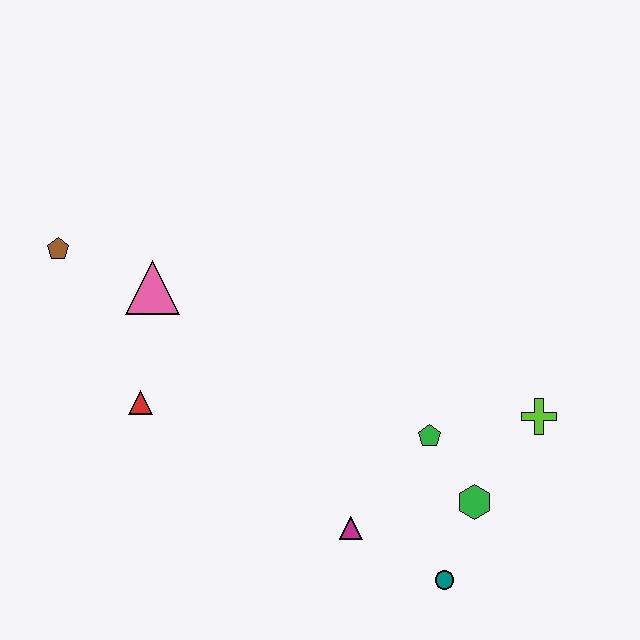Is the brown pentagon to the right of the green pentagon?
No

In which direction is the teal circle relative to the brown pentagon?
The teal circle is to the right of the brown pentagon.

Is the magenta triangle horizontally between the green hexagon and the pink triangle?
Yes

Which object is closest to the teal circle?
The green hexagon is closest to the teal circle.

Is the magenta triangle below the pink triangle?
Yes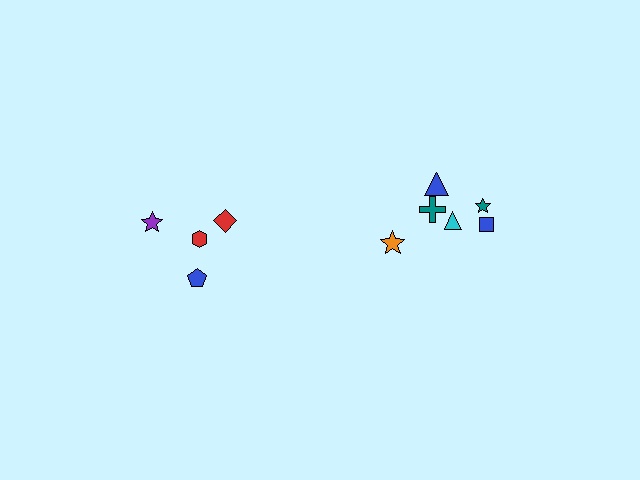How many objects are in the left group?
There are 4 objects.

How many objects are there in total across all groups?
There are 10 objects.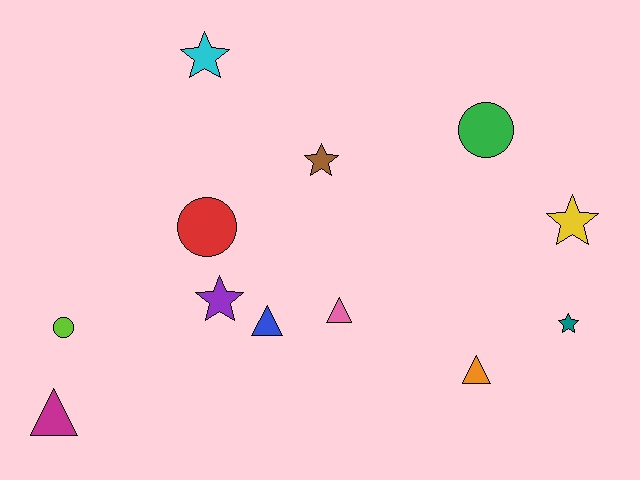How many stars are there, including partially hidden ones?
There are 5 stars.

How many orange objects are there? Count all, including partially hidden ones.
There is 1 orange object.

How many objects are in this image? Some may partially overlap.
There are 12 objects.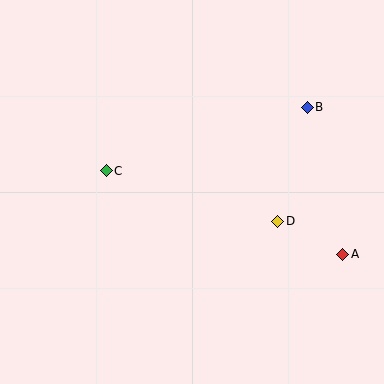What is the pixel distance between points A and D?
The distance between A and D is 73 pixels.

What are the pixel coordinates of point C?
Point C is at (106, 171).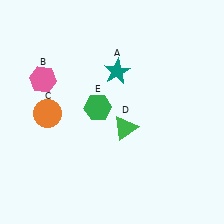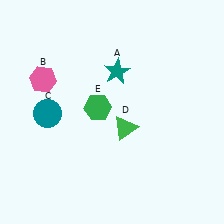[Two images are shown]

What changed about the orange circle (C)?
In Image 1, C is orange. In Image 2, it changed to teal.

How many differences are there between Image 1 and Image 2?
There is 1 difference between the two images.